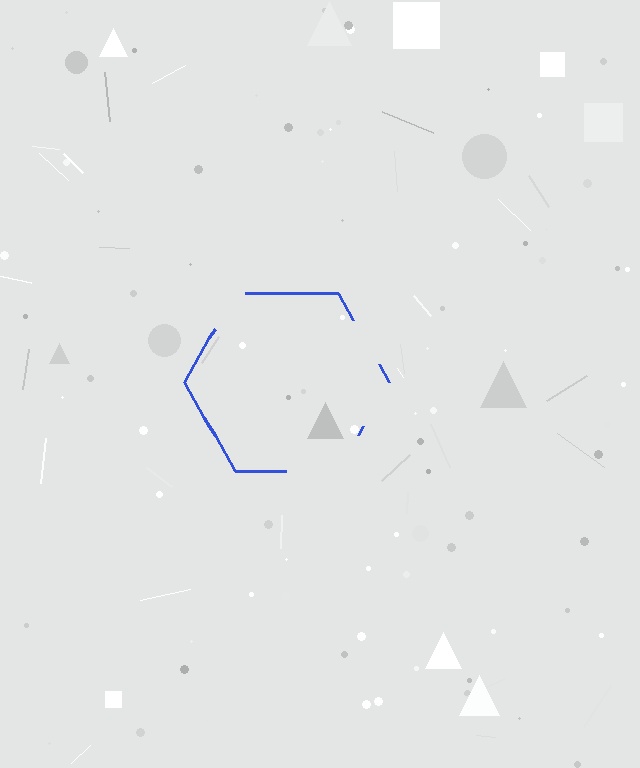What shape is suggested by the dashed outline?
The dashed outline suggests a hexagon.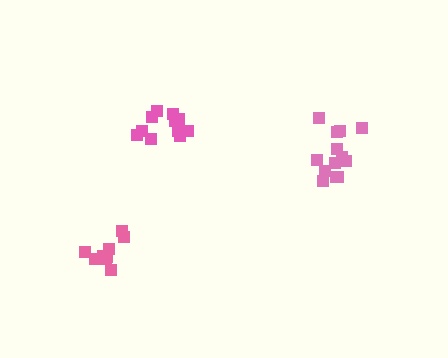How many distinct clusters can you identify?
There are 3 distinct clusters.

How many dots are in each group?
Group 1: 9 dots, Group 2: 11 dots, Group 3: 13 dots (33 total).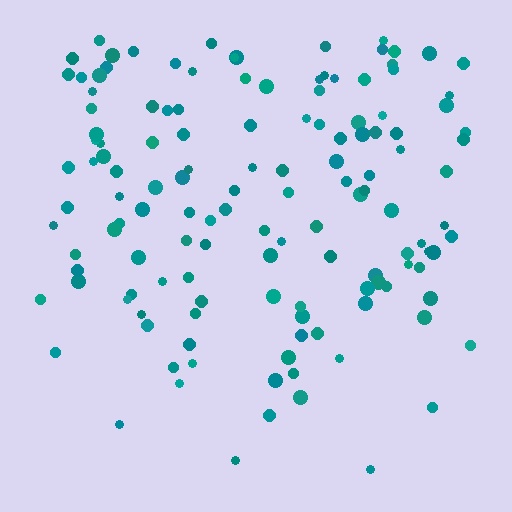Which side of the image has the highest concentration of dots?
The top.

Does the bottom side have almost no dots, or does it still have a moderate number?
Still a moderate number, just noticeably fewer than the top.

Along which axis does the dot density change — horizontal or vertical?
Vertical.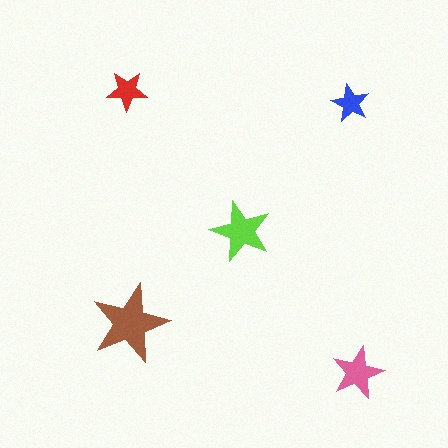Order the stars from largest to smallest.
the brown one, the lime one, the pink one, the red one, the blue one.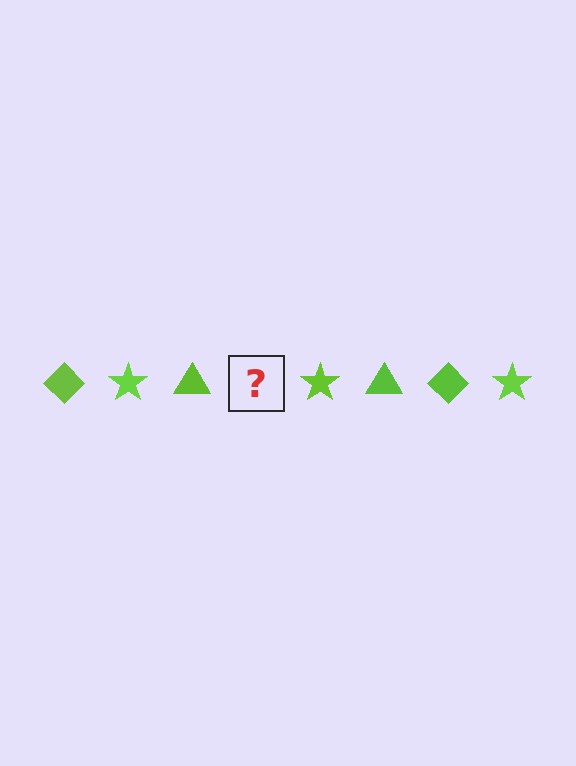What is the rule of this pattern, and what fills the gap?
The rule is that the pattern cycles through diamond, star, triangle shapes in lime. The gap should be filled with a lime diamond.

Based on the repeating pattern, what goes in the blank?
The blank should be a lime diamond.